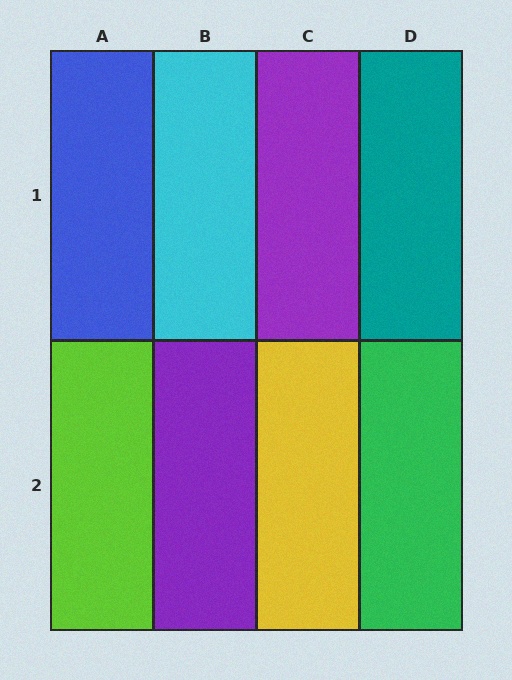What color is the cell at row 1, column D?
Teal.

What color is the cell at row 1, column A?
Blue.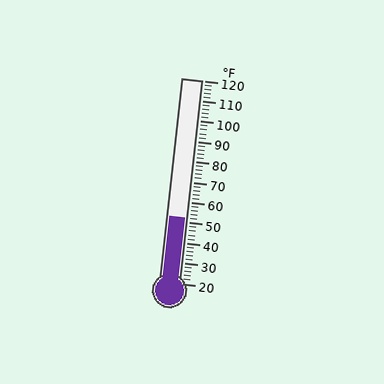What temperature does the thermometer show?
The thermometer shows approximately 52°F.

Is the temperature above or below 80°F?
The temperature is below 80°F.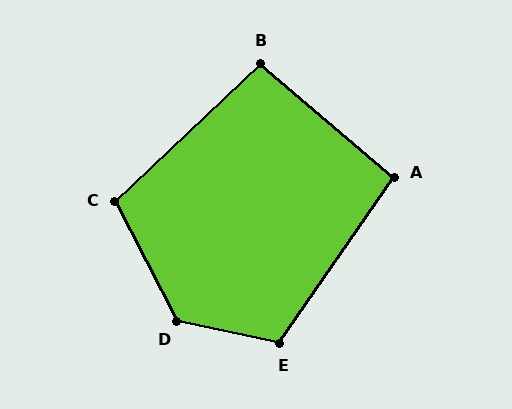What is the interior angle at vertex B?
Approximately 96 degrees (obtuse).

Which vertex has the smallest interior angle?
A, at approximately 96 degrees.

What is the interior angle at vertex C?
Approximately 106 degrees (obtuse).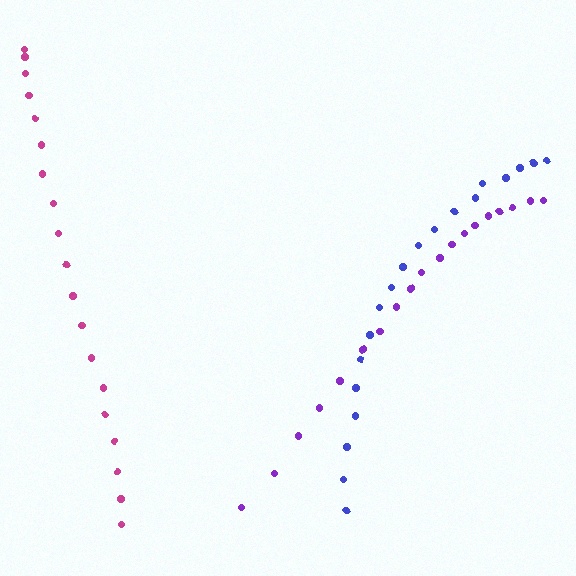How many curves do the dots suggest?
There are 3 distinct paths.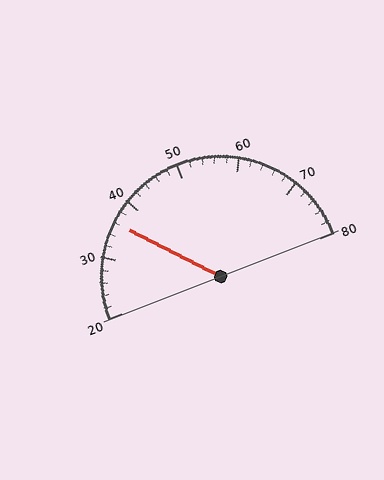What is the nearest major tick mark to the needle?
The nearest major tick mark is 40.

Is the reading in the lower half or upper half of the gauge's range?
The reading is in the lower half of the range (20 to 80).